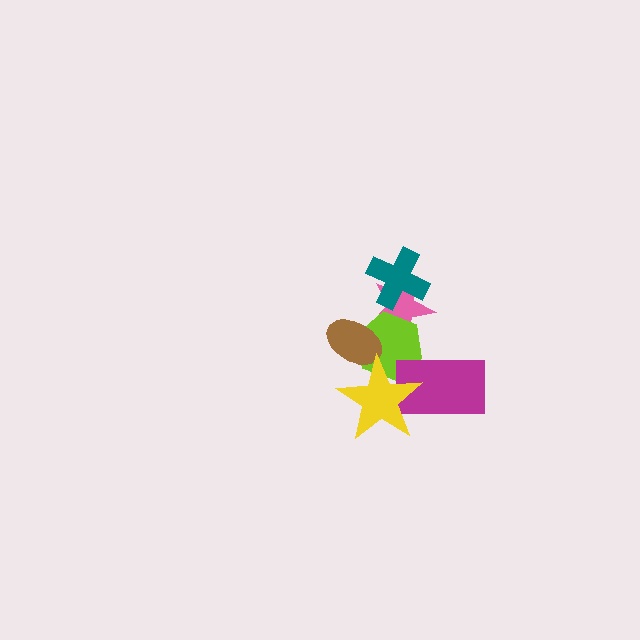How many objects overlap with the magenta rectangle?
2 objects overlap with the magenta rectangle.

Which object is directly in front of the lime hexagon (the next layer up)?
The magenta rectangle is directly in front of the lime hexagon.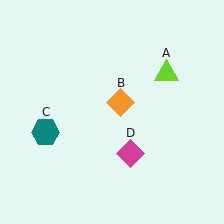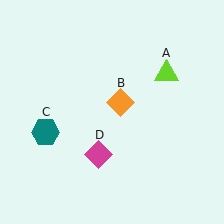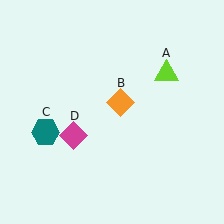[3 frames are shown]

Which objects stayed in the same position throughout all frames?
Lime triangle (object A) and orange diamond (object B) and teal hexagon (object C) remained stationary.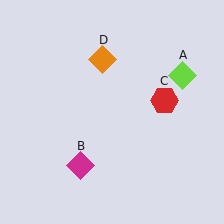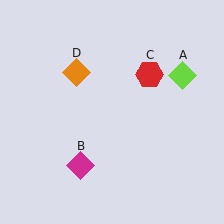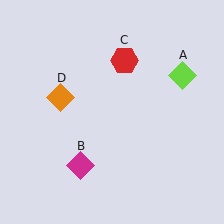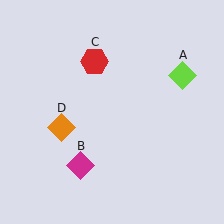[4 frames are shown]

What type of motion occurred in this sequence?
The red hexagon (object C), orange diamond (object D) rotated counterclockwise around the center of the scene.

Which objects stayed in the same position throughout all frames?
Lime diamond (object A) and magenta diamond (object B) remained stationary.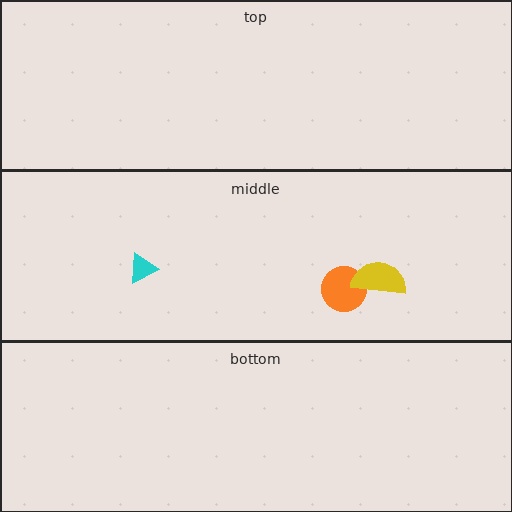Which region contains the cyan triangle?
The middle region.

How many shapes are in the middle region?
3.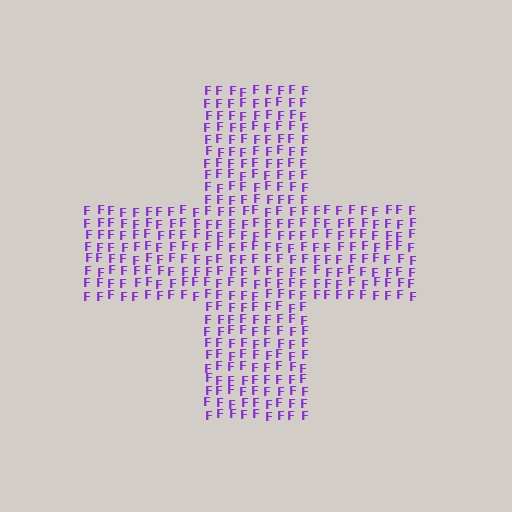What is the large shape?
The large shape is a cross.